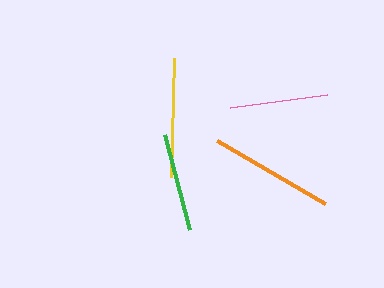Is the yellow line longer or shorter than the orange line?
The orange line is longer than the yellow line.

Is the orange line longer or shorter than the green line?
The orange line is longer than the green line.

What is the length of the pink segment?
The pink segment is approximately 97 pixels long.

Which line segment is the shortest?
The pink line is the shortest at approximately 97 pixels.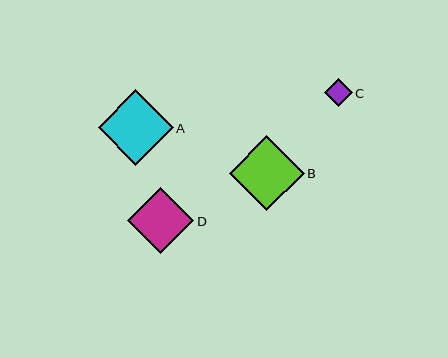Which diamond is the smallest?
Diamond C is the smallest with a size of approximately 28 pixels.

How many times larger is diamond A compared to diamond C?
Diamond A is approximately 2.7 times the size of diamond C.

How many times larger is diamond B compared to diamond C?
Diamond B is approximately 2.7 times the size of diamond C.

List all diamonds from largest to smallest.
From largest to smallest: A, B, D, C.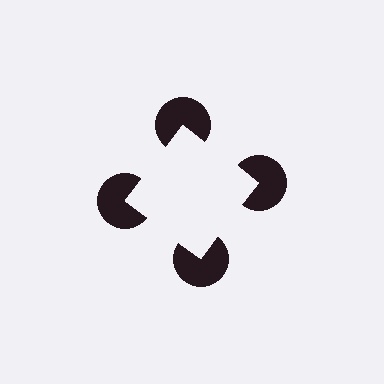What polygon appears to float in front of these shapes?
An illusory square — its edges are inferred from the aligned wedge cuts in the pac-man discs, not physically drawn.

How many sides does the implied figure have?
4 sides.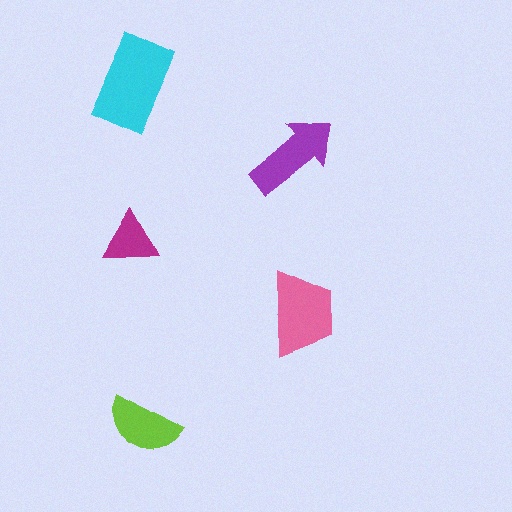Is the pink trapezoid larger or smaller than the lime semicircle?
Larger.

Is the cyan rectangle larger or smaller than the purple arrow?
Larger.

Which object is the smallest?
The magenta triangle.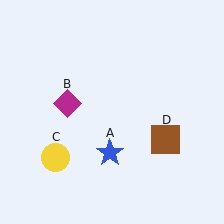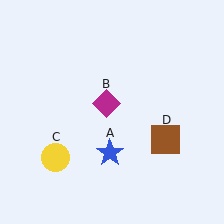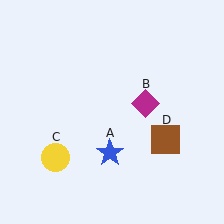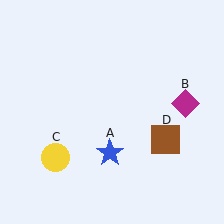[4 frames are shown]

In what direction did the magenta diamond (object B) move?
The magenta diamond (object B) moved right.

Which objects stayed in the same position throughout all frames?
Blue star (object A) and yellow circle (object C) and brown square (object D) remained stationary.